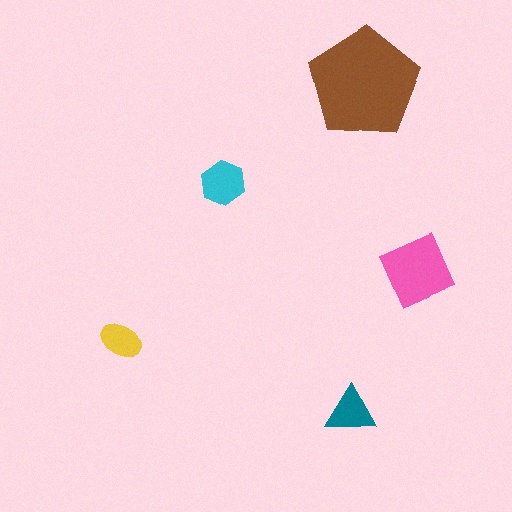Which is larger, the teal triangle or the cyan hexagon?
The cyan hexagon.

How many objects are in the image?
There are 5 objects in the image.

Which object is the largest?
The brown pentagon.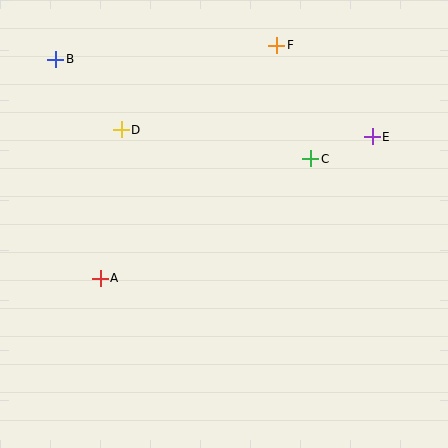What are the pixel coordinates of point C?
Point C is at (311, 159).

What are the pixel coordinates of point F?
Point F is at (277, 45).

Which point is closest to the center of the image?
Point C at (311, 159) is closest to the center.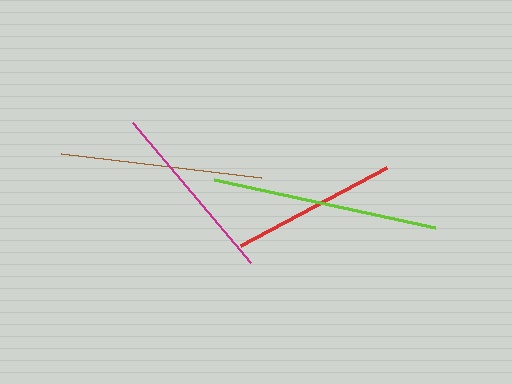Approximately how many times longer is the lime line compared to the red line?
The lime line is approximately 1.4 times the length of the red line.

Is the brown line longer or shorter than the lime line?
The lime line is longer than the brown line.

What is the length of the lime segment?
The lime segment is approximately 226 pixels long.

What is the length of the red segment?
The red segment is approximately 165 pixels long.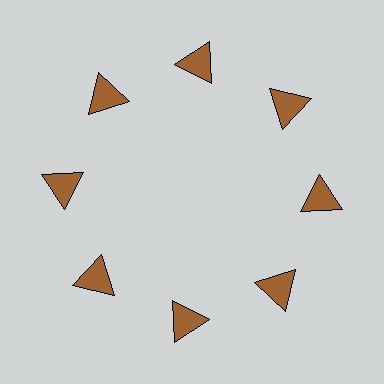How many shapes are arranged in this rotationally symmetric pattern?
There are 8 shapes, arranged in 8 groups of 1.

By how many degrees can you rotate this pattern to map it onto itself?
The pattern maps onto itself every 45 degrees of rotation.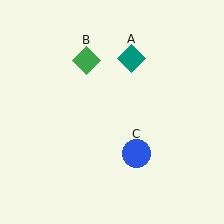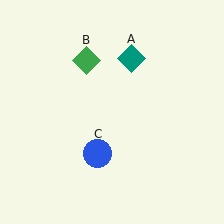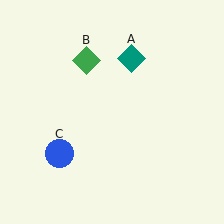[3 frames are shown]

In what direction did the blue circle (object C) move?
The blue circle (object C) moved left.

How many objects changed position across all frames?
1 object changed position: blue circle (object C).